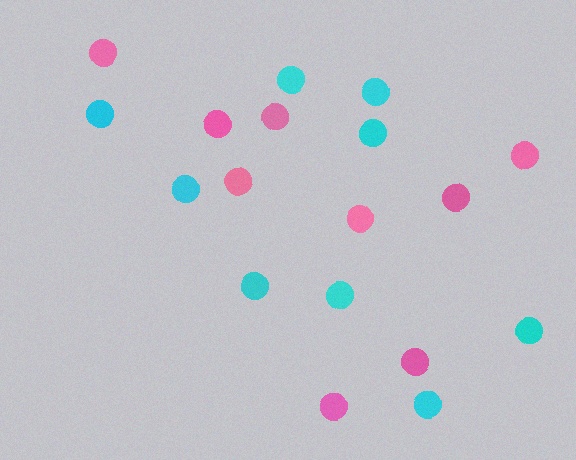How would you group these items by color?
There are 2 groups: one group of cyan circles (9) and one group of pink circles (9).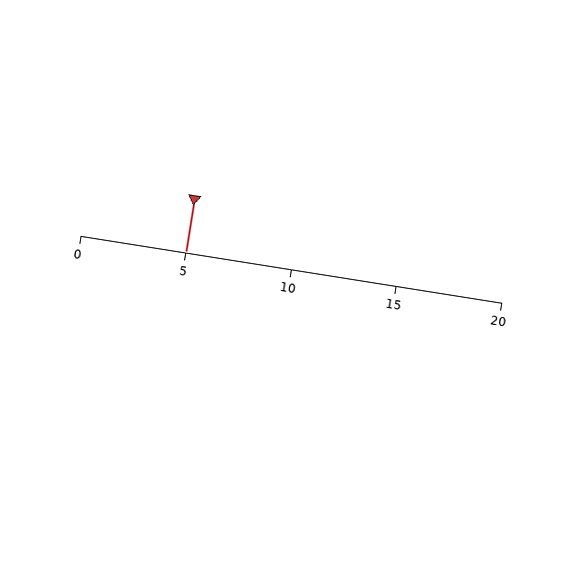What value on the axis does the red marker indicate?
The marker indicates approximately 5.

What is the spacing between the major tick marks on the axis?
The major ticks are spaced 5 apart.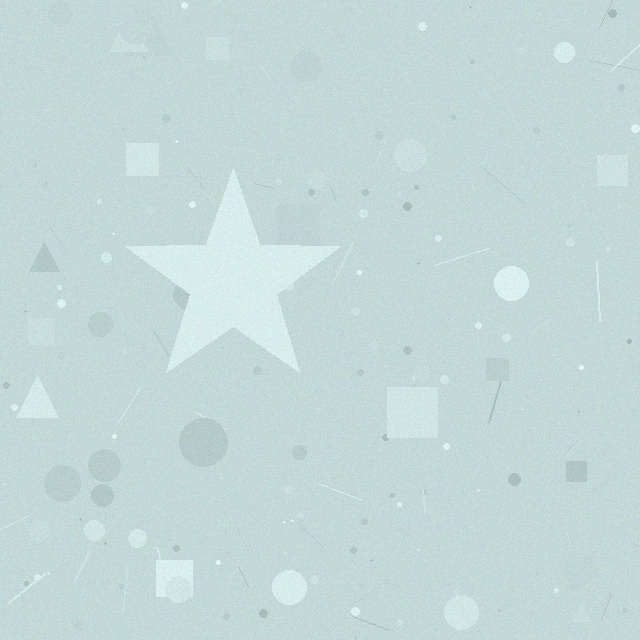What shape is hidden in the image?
A star is hidden in the image.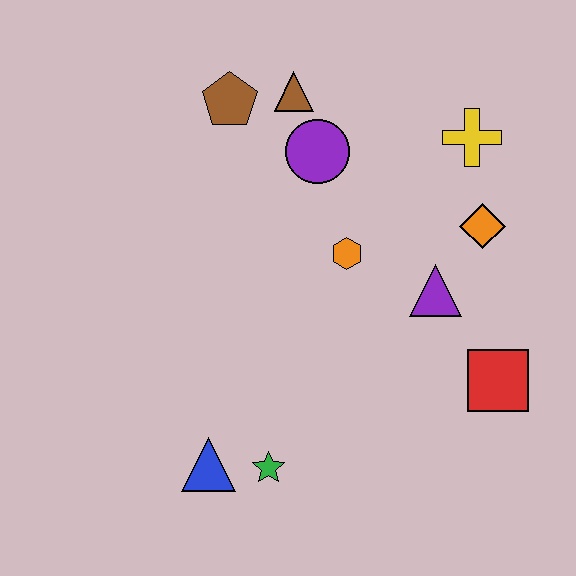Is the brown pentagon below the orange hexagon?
No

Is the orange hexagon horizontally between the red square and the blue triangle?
Yes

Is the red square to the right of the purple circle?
Yes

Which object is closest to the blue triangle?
The green star is closest to the blue triangle.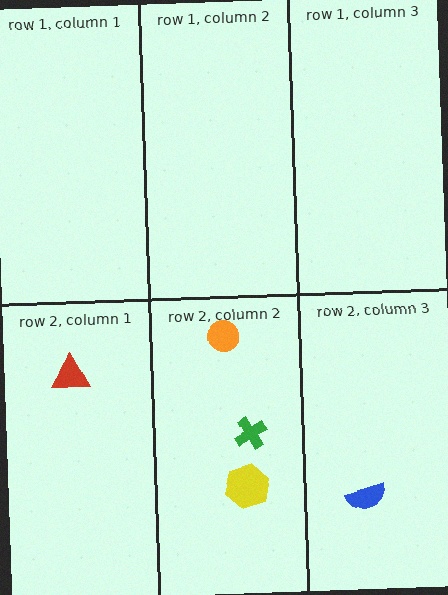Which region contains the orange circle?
The row 2, column 2 region.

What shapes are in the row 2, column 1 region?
The red triangle.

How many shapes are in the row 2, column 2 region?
3.